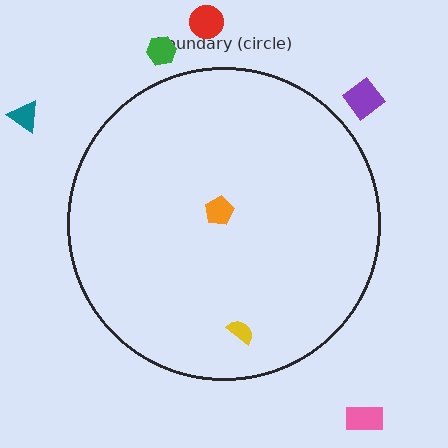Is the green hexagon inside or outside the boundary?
Outside.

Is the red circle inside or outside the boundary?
Outside.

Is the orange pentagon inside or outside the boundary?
Inside.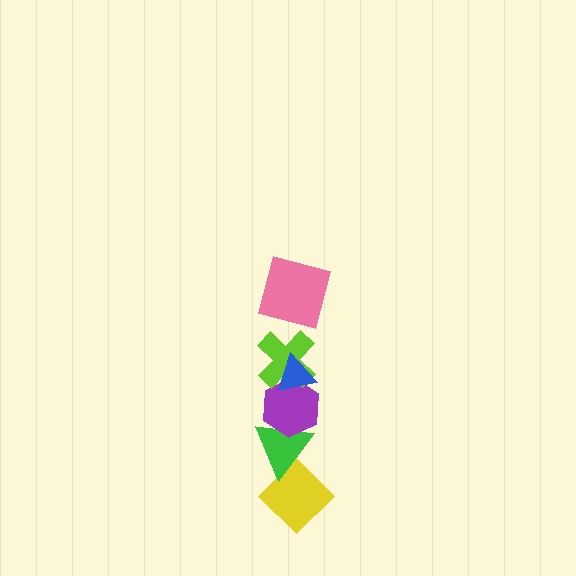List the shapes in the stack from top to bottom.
From top to bottom: the pink square, the blue triangle, the lime cross, the purple hexagon, the green triangle, the yellow diamond.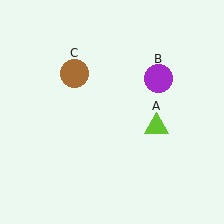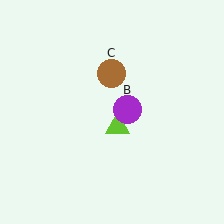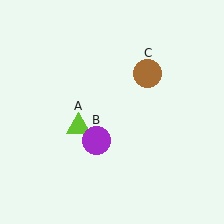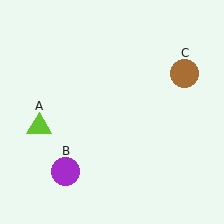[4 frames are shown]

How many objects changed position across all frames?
3 objects changed position: lime triangle (object A), purple circle (object B), brown circle (object C).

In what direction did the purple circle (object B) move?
The purple circle (object B) moved down and to the left.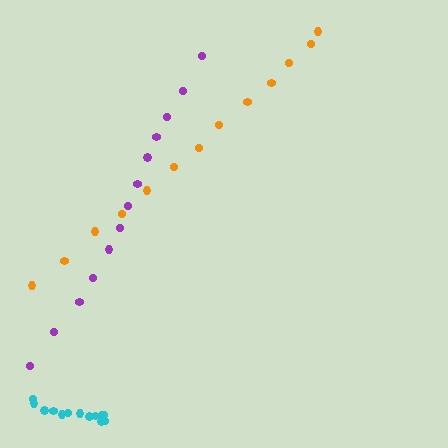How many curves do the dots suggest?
There are 3 distinct paths.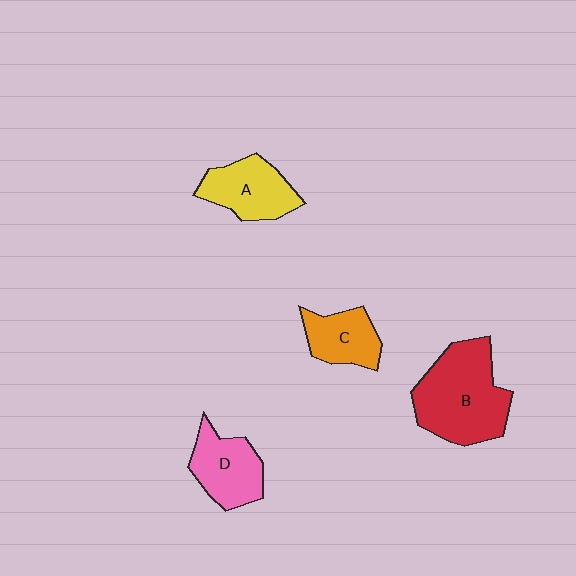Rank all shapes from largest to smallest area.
From largest to smallest: B (red), A (yellow), D (pink), C (orange).